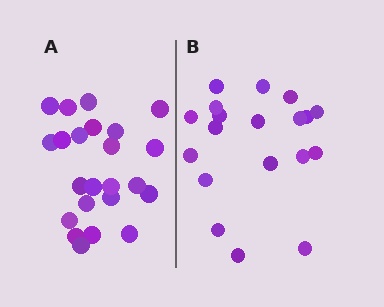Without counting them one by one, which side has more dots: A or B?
Region A (the left region) has more dots.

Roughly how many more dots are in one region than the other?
Region A has about 4 more dots than region B.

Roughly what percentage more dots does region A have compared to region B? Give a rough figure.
About 20% more.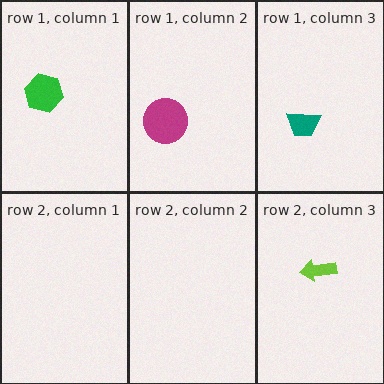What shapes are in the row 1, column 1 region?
The green hexagon.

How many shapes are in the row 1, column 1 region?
1.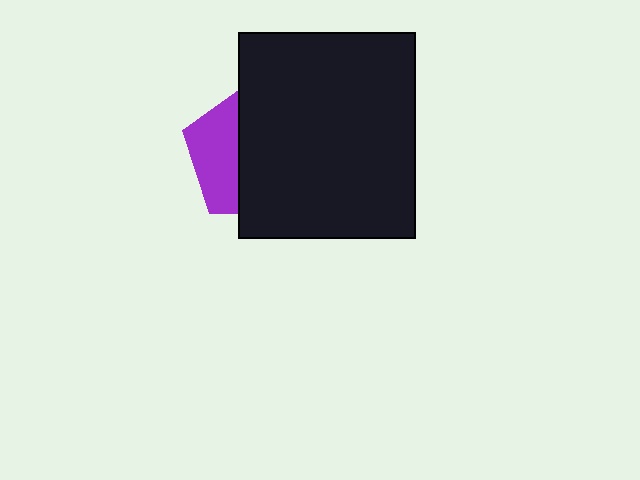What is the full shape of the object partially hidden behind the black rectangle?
The partially hidden object is a purple pentagon.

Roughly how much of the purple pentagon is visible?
A small part of it is visible (roughly 35%).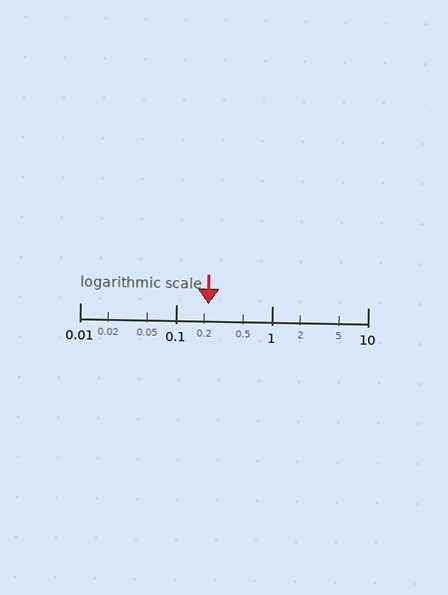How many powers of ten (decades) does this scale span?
The scale spans 3 decades, from 0.01 to 10.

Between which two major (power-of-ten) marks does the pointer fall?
The pointer is between 0.1 and 1.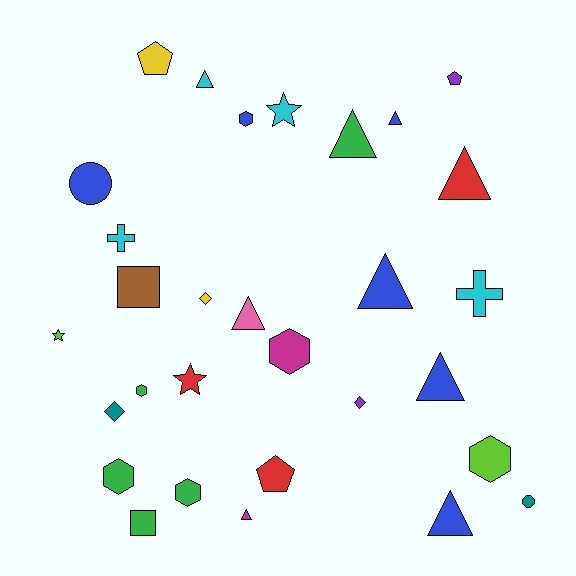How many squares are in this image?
There are 2 squares.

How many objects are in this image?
There are 30 objects.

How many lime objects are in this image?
There are 2 lime objects.